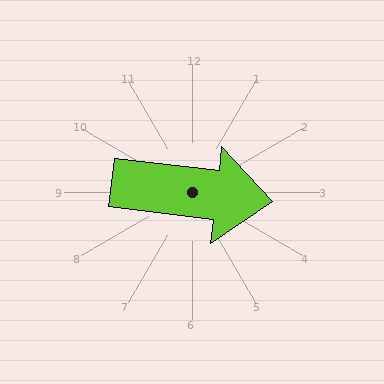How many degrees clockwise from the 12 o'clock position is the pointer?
Approximately 97 degrees.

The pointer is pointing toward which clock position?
Roughly 3 o'clock.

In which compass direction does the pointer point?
East.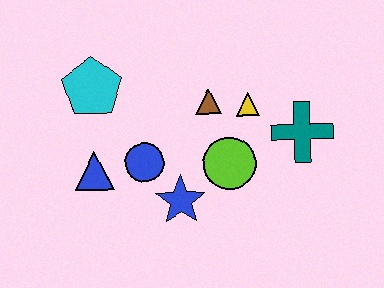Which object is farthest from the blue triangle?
The teal cross is farthest from the blue triangle.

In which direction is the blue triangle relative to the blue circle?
The blue triangle is to the left of the blue circle.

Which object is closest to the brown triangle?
The yellow triangle is closest to the brown triangle.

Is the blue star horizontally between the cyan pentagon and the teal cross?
Yes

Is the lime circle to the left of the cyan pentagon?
No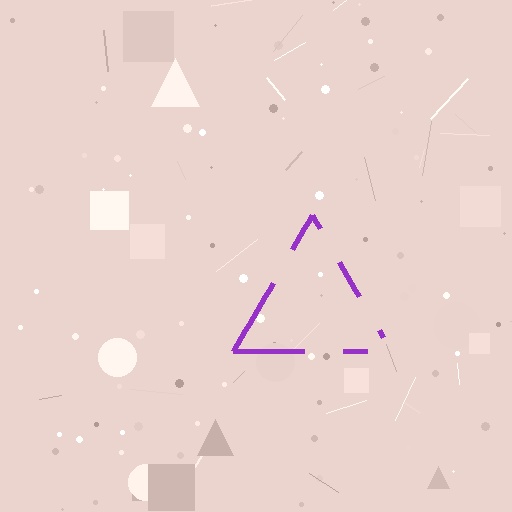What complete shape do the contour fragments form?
The contour fragments form a triangle.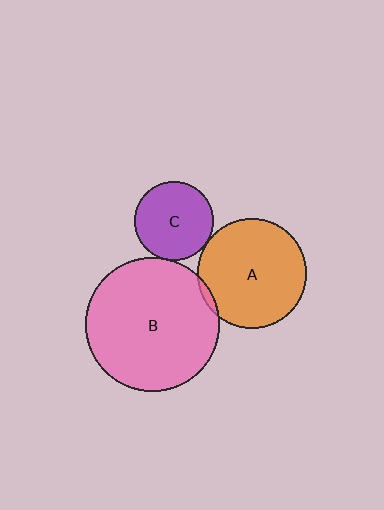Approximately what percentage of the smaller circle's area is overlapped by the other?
Approximately 5%.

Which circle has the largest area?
Circle B (pink).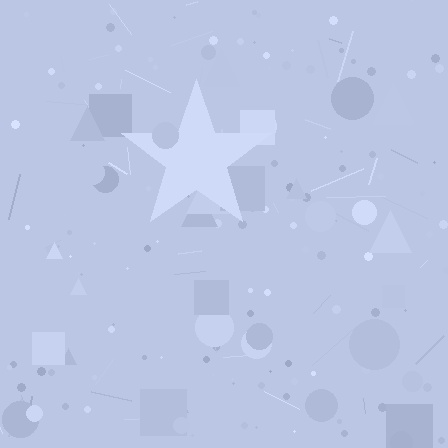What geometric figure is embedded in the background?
A star is embedded in the background.